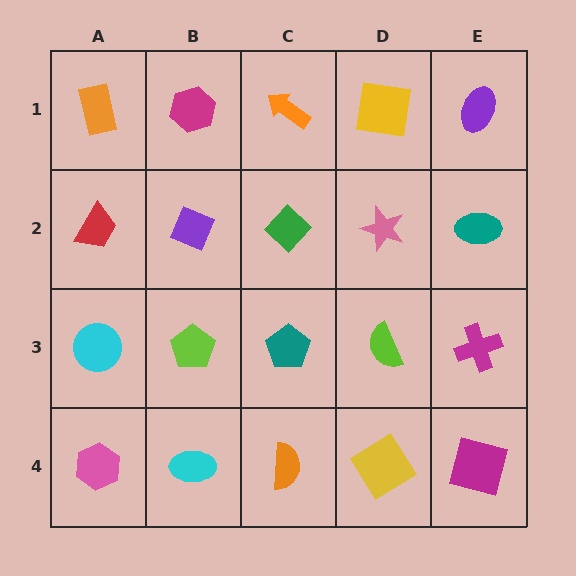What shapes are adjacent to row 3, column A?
A red trapezoid (row 2, column A), a pink hexagon (row 4, column A), a lime pentagon (row 3, column B).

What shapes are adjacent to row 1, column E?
A teal ellipse (row 2, column E), a yellow square (row 1, column D).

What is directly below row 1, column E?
A teal ellipse.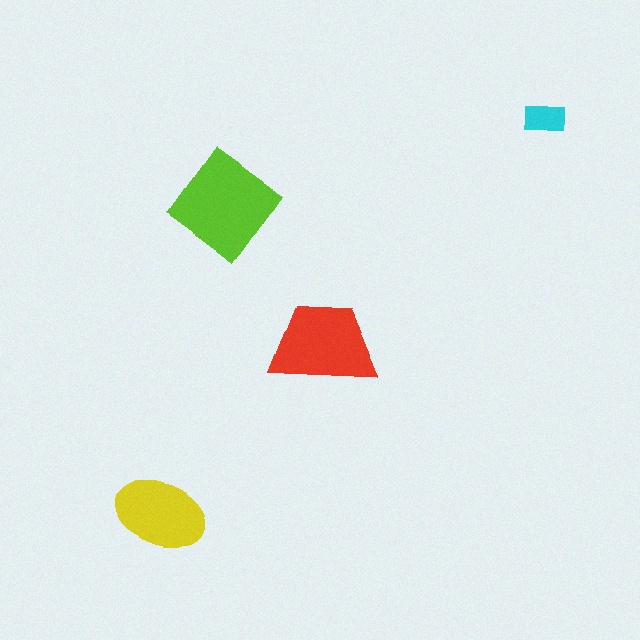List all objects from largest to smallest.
The lime diamond, the red trapezoid, the yellow ellipse, the cyan rectangle.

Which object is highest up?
The cyan rectangle is topmost.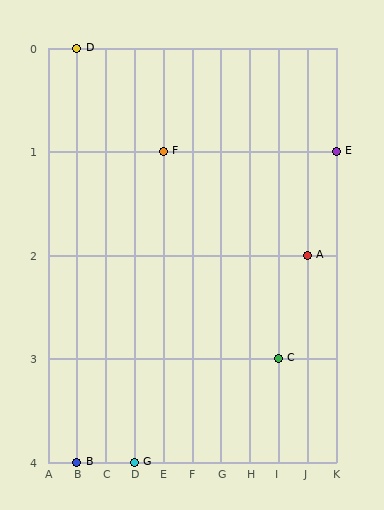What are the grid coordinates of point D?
Point D is at grid coordinates (B, 0).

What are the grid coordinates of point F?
Point F is at grid coordinates (E, 1).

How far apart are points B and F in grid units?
Points B and F are 3 columns and 3 rows apart (about 4.2 grid units diagonally).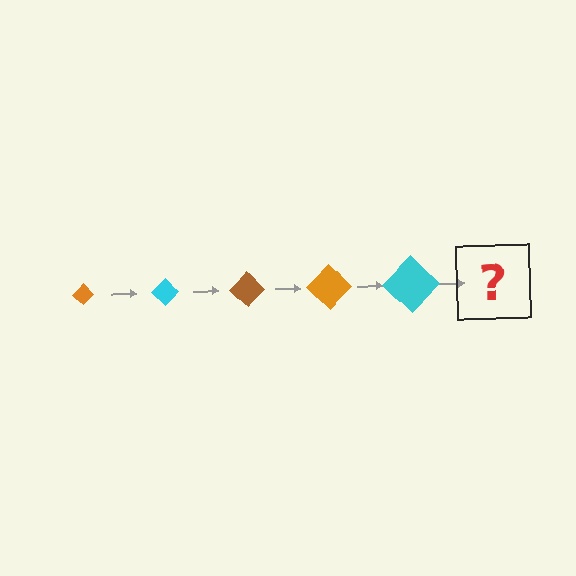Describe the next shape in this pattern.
It should be a brown diamond, larger than the previous one.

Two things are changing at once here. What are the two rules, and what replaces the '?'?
The two rules are that the diamond grows larger each step and the color cycles through orange, cyan, and brown. The '?' should be a brown diamond, larger than the previous one.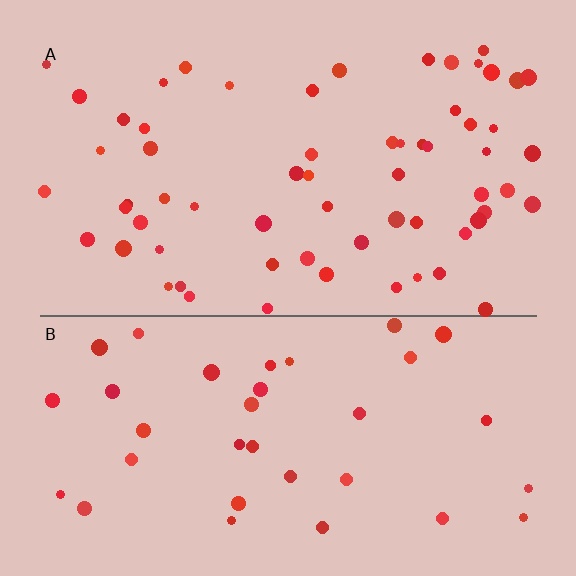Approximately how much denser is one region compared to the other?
Approximately 1.8× — region A over region B.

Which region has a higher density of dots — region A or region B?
A (the top).